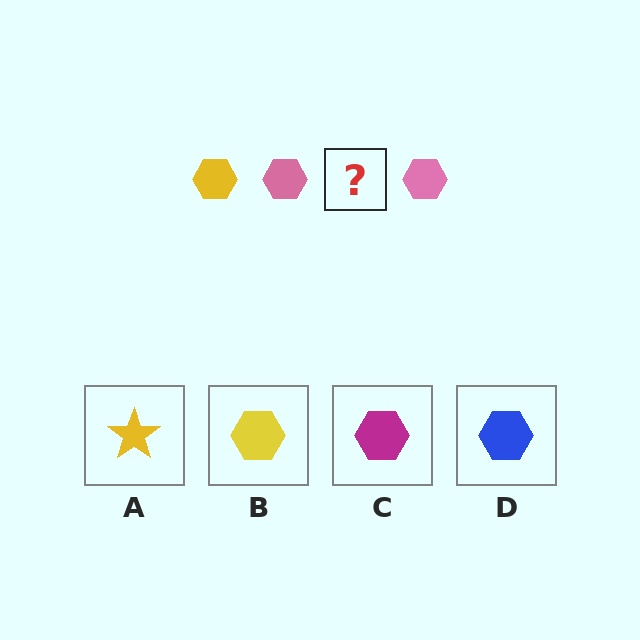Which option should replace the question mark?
Option B.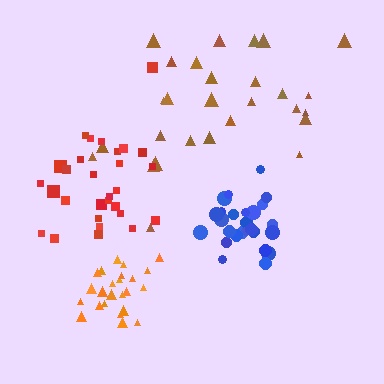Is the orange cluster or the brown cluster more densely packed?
Orange.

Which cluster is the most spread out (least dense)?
Brown.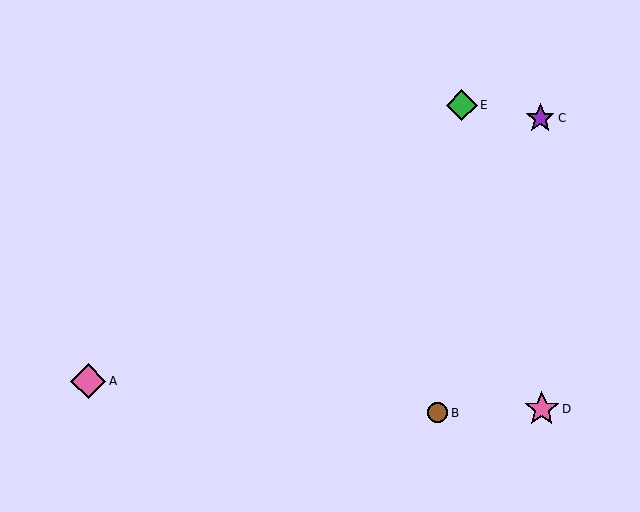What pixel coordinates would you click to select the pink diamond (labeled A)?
Click at (88, 381) to select the pink diamond A.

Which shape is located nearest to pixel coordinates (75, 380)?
The pink diamond (labeled A) at (88, 381) is nearest to that location.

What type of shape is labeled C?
Shape C is a purple star.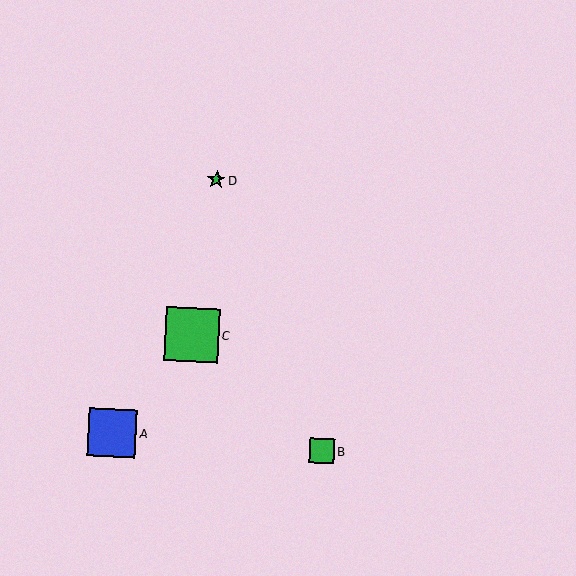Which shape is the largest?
The green square (labeled C) is the largest.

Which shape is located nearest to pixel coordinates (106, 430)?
The blue square (labeled A) at (112, 433) is nearest to that location.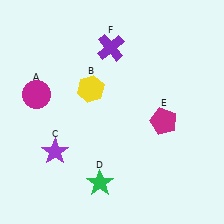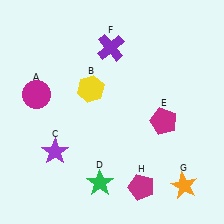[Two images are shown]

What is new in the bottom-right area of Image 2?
A magenta pentagon (H) was added in the bottom-right area of Image 2.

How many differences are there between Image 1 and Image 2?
There are 2 differences between the two images.